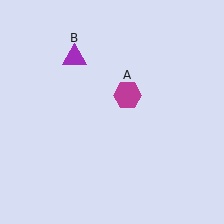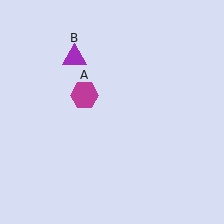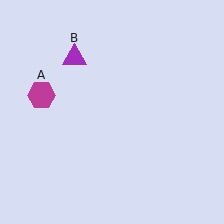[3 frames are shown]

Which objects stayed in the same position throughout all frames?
Purple triangle (object B) remained stationary.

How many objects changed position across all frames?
1 object changed position: magenta hexagon (object A).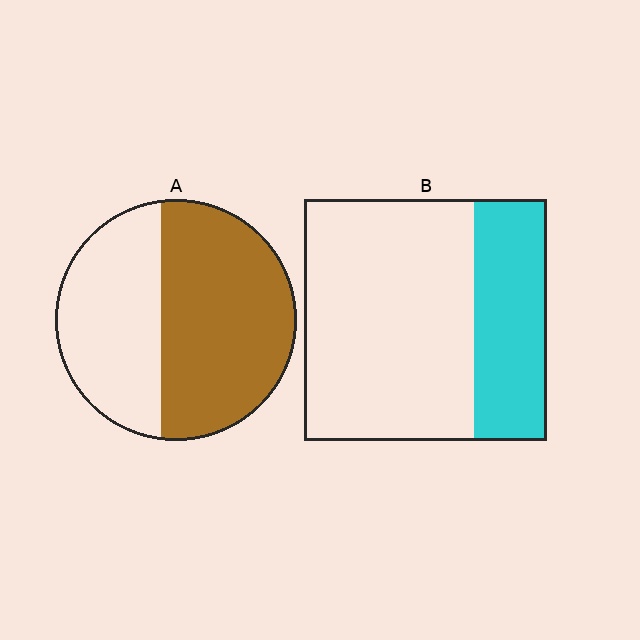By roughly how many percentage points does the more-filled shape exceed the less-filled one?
By roughly 30 percentage points (A over B).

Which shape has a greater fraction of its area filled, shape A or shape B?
Shape A.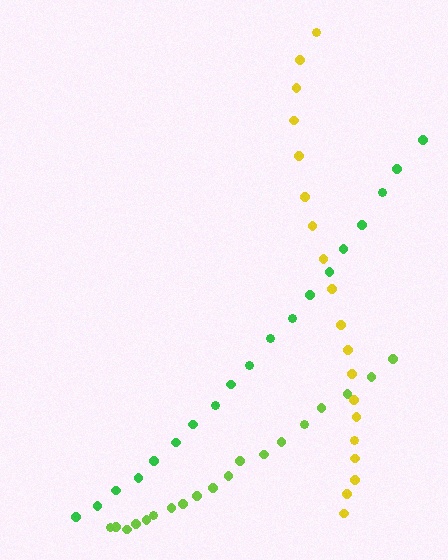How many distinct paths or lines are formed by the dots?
There are 3 distinct paths.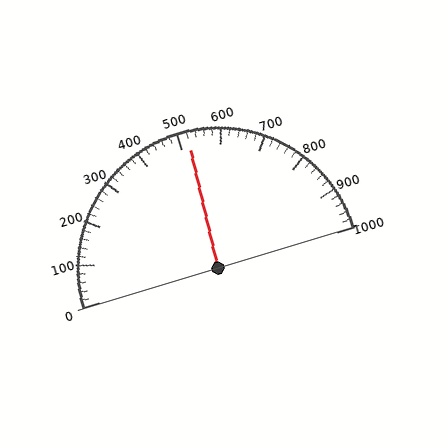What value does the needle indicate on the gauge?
The needle indicates approximately 520.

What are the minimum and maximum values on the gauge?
The gauge ranges from 0 to 1000.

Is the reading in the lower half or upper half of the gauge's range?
The reading is in the upper half of the range (0 to 1000).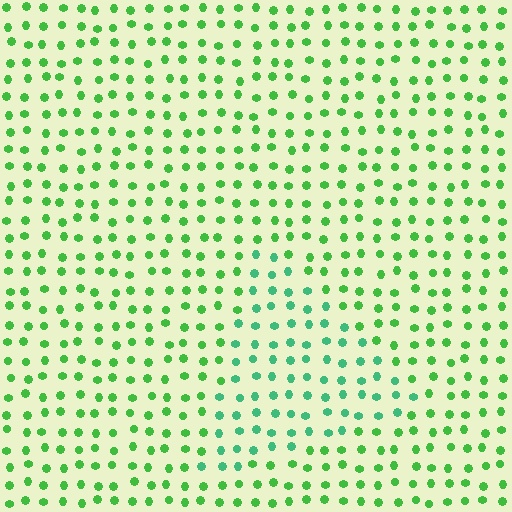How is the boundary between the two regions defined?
The boundary is defined purely by a slight shift in hue (about 29 degrees). Spacing, size, and orientation are identical on both sides.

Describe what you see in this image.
The image is filled with small green elements in a uniform arrangement. A triangle-shaped region is visible where the elements are tinted to a slightly different hue, forming a subtle color boundary.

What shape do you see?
I see a triangle.